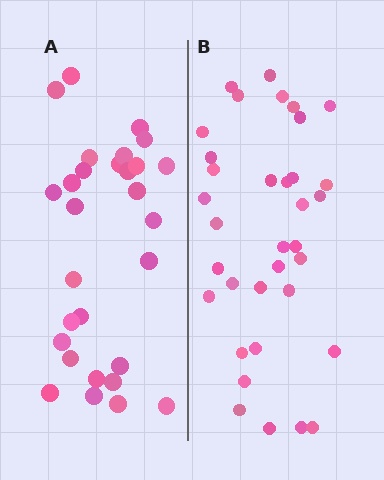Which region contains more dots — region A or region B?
Region B (the right region) has more dots.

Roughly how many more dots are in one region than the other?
Region B has about 6 more dots than region A.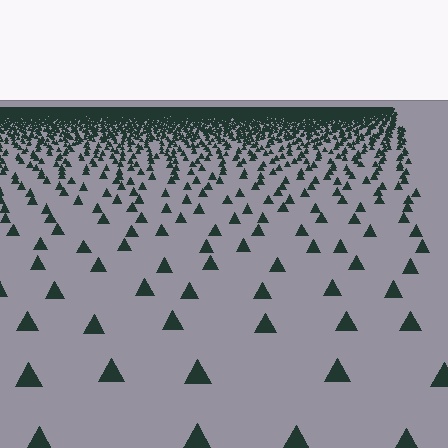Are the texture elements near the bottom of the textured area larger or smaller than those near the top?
Larger. Near the bottom, elements are closer to the viewer and appear at a bigger on-screen size.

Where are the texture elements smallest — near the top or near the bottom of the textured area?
Near the top.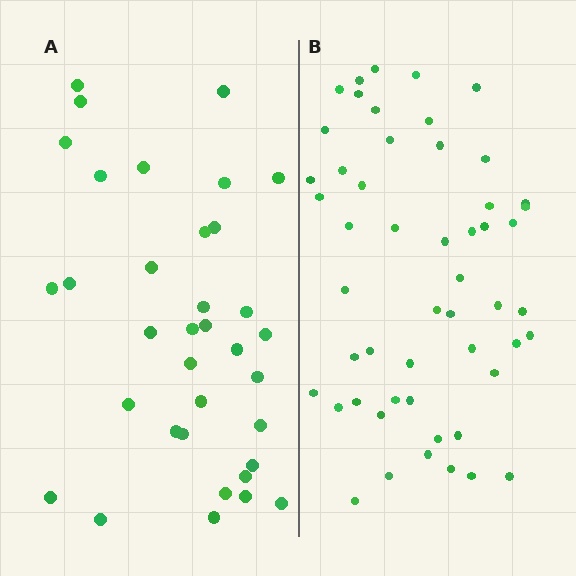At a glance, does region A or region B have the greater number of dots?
Region B (the right region) has more dots.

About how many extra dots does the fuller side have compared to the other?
Region B has approximately 15 more dots than region A.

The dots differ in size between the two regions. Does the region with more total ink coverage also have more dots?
No. Region A has more total ink coverage because its dots are larger, but region B actually contains more individual dots. Total area can be misleading — the number of items is what matters here.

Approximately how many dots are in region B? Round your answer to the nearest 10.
About 50 dots. (The exact count is 52, which rounds to 50.)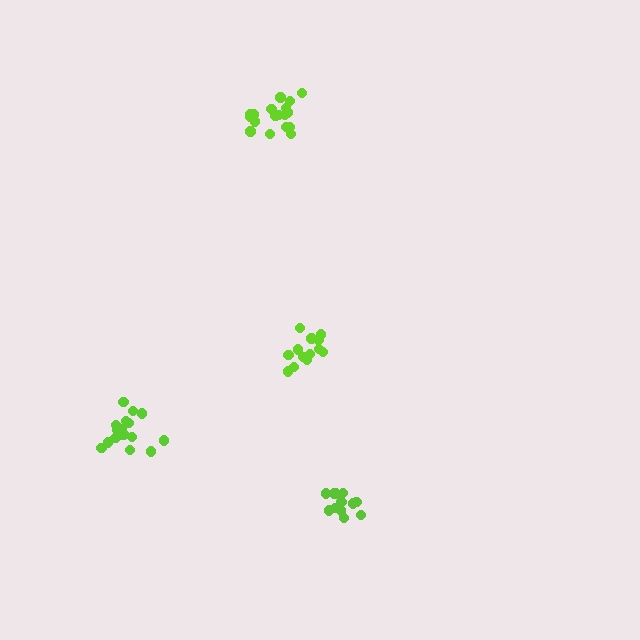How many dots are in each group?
Group 1: 12 dots, Group 2: 18 dots, Group 3: 17 dots, Group 4: 13 dots (60 total).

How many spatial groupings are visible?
There are 4 spatial groupings.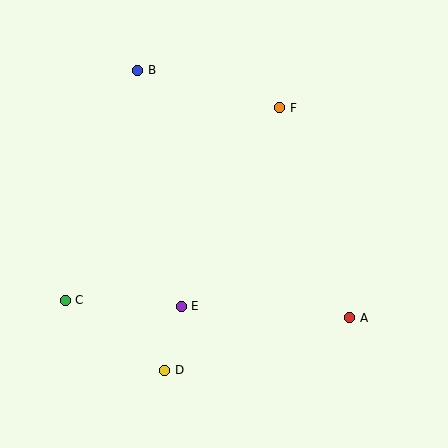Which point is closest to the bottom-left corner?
Point C is closest to the bottom-left corner.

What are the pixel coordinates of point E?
Point E is at (181, 306).